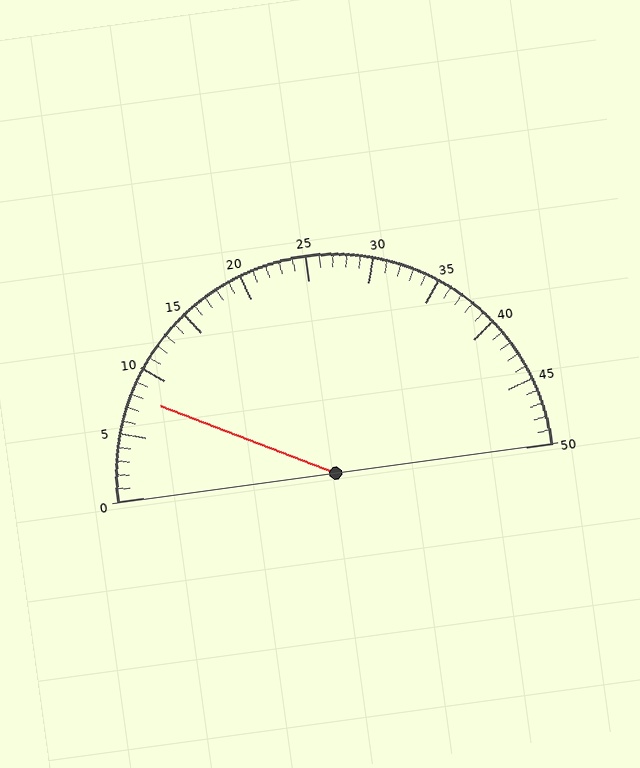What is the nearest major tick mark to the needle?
The nearest major tick mark is 10.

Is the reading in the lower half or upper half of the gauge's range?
The reading is in the lower half of the range (0 to 50).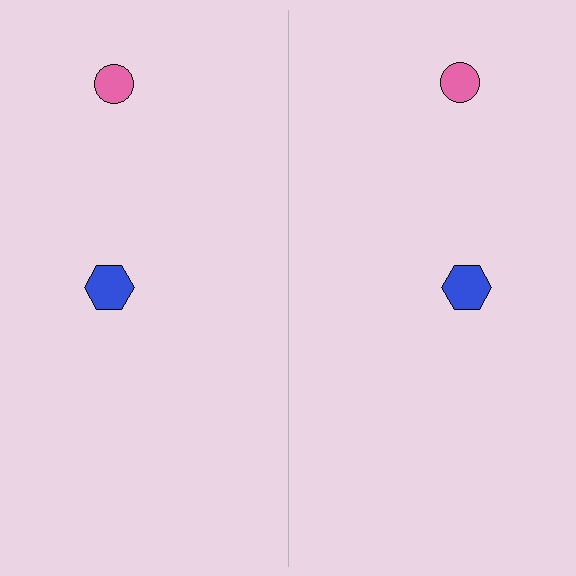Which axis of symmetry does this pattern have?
The pattern has a vertical axis of symmetry running through the center of the image.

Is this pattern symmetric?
Yes, this pattern has bilateral (reflection) symmetry.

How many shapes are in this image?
There are 4 shapes in this image.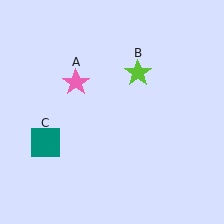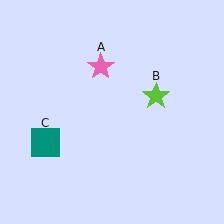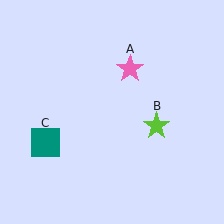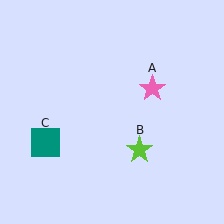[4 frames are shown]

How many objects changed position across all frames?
2 objects changed position: pink star (object A), lime star (object B).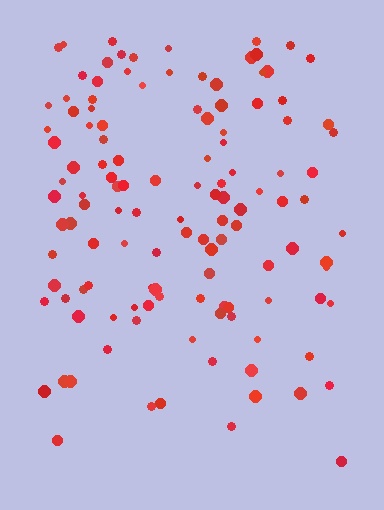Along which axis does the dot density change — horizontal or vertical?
Vertical.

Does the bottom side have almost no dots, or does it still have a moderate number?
Still a moderate number, just noticeably fewer than the top.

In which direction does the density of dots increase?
From bottom to top, with the top side densest.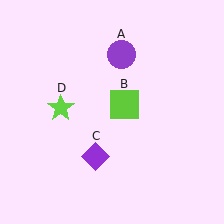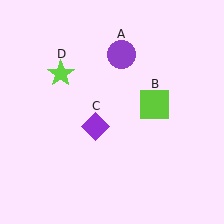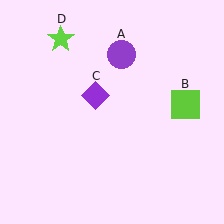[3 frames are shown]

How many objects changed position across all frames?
3 objects changed position: lime square (object B), purple diamond (object C), lime star (object D).